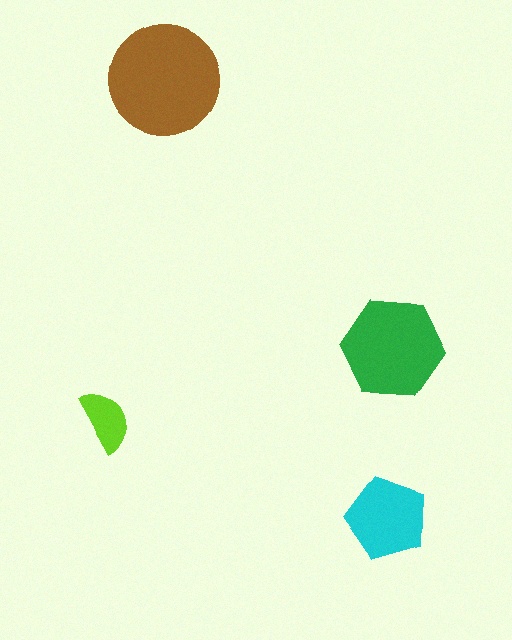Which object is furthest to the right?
The green hexagon is rightmost.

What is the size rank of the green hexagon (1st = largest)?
2nd.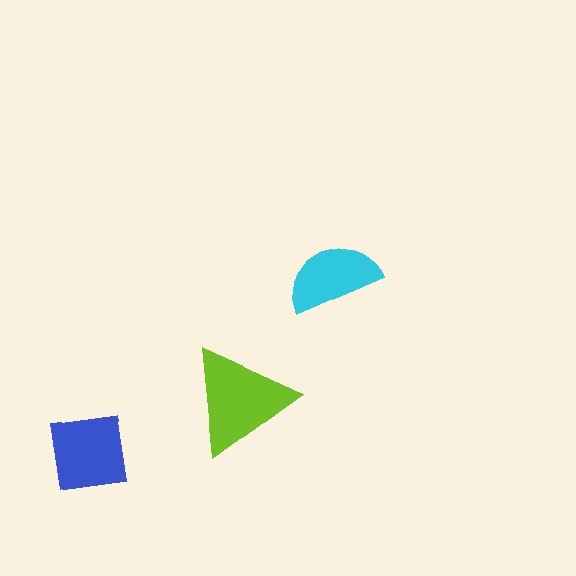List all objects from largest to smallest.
The lime triangle, the blue square, the cyan semicircle.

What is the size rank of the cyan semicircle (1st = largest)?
3rd.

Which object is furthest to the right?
The cyan semicircle is rightmost.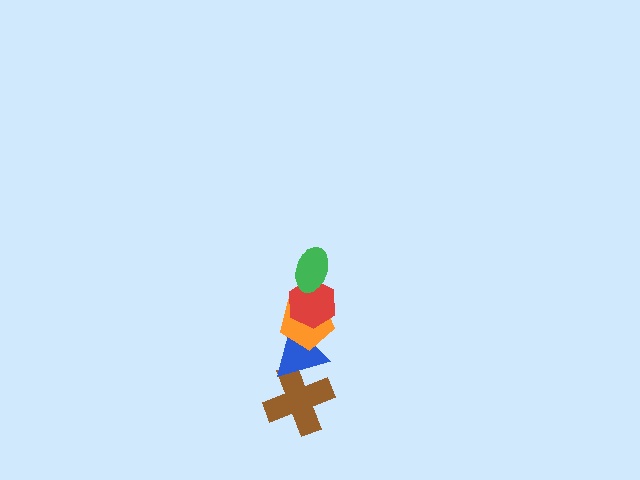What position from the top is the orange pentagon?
The orange pentagon is 3rd from the top.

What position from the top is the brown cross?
The brown cross is 5th from the top.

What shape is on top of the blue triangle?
The orange pentagon is on top of the blue triangle.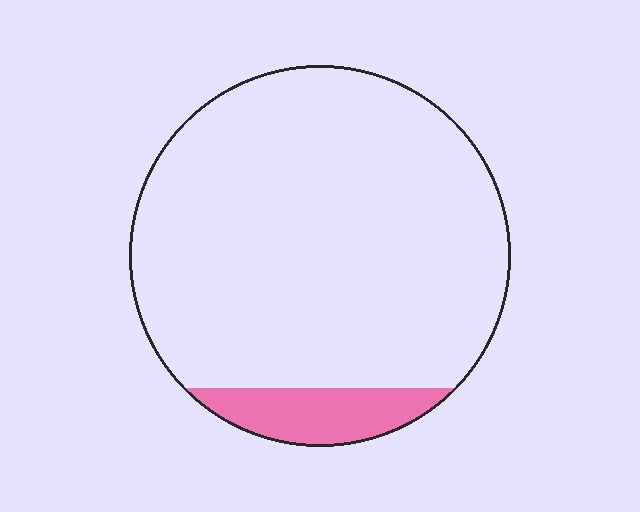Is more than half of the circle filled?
No.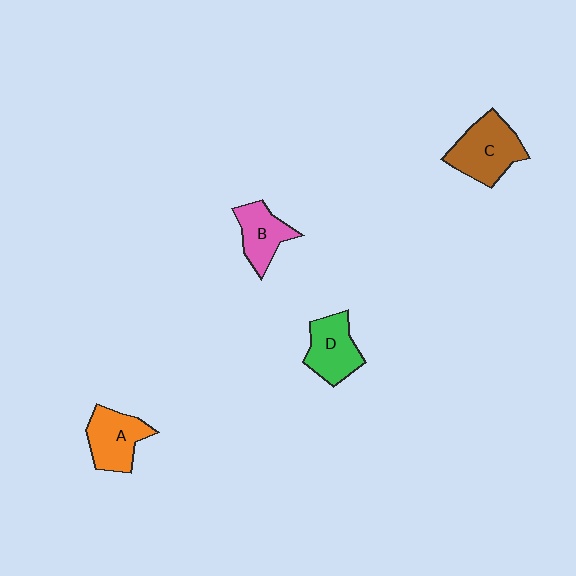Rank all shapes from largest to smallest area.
From largest to smallest: C (brown), A (orange), D (green), B (pink).